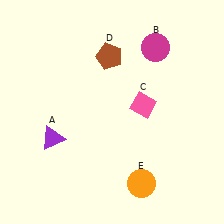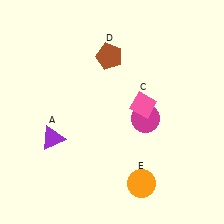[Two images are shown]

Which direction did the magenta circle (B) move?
The magenta circle (B) moved down.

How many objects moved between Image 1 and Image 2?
1 object moved between the two images.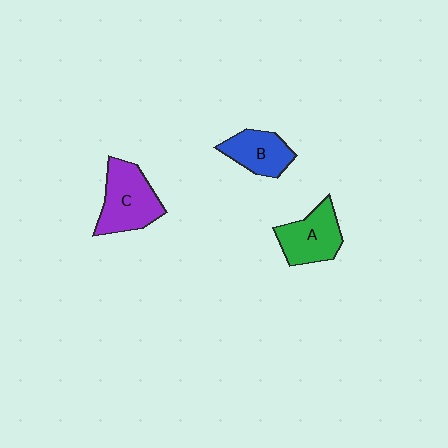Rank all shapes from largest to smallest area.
From largest to smallest: C (purple), A (green), B (blue).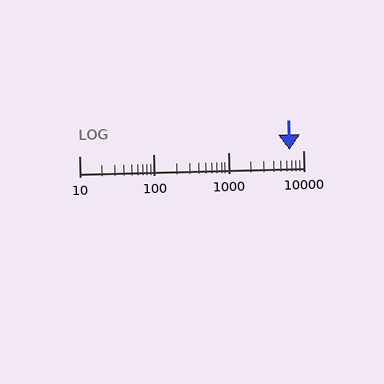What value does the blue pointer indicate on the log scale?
The pointer indicates approximately 6500.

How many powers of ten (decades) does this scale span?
The scale spans 3 decades, from 10 to 10000.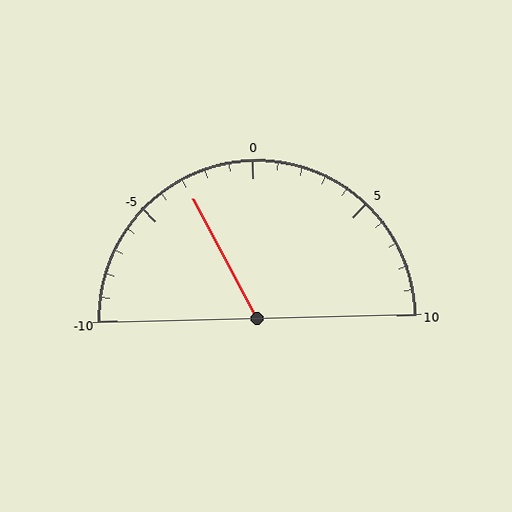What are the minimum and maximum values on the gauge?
The gauge ranges from -10 to 10.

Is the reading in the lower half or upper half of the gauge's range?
The reading is in the lower half of the range (-10 to 10).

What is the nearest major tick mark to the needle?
The nearest major tick mark is -5.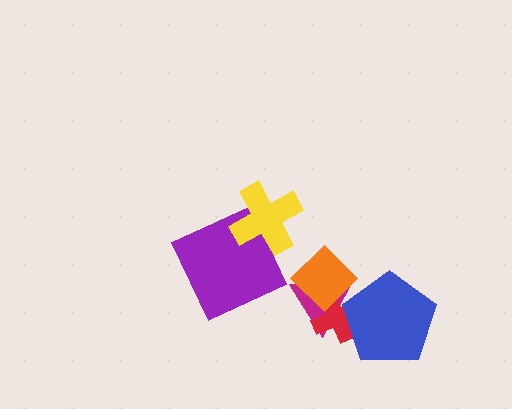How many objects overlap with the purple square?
1 object overlaps with the purple square.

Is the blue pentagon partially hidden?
No, no other shape covers it.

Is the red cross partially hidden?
Yes, it is partially covered by another shape.